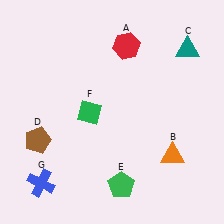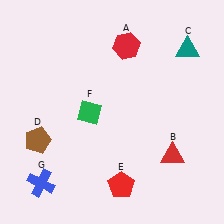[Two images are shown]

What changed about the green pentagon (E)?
In Image 1, E is green. In Image 2, it changed to red.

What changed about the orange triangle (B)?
In Image 1, B is orange. In Image 2, it changed to red.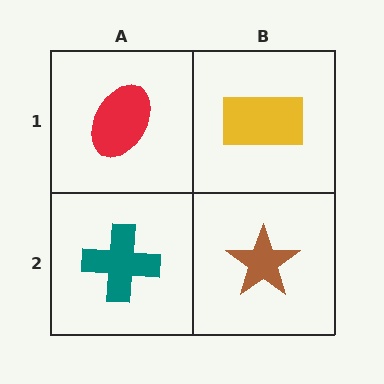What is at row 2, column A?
A teal cross.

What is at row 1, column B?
A yellow rectangle.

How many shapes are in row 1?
2 shapes.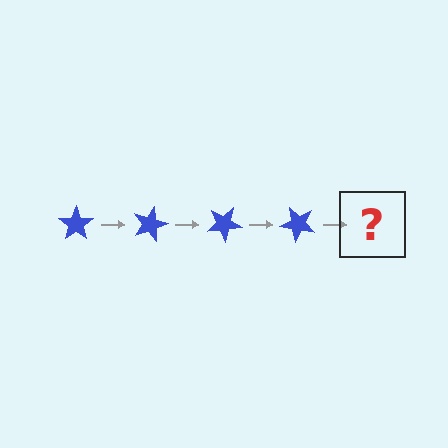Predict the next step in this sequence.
The next step is a blue star rotated 60 degrees.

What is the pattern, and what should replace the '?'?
The pattern is that the star rotates 15 degrees each step. The '?' should be a blue star rotated 60 degrees.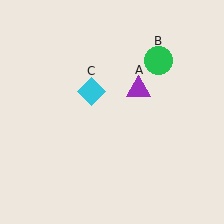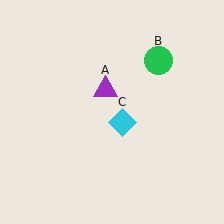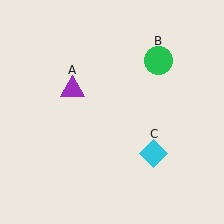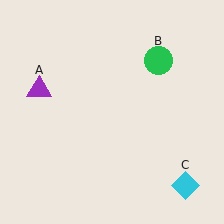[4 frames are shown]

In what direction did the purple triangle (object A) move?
The purple triangle (object A) moved left.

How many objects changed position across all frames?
2 objects changed position: purple triangle (object A), cyan diamond (object C).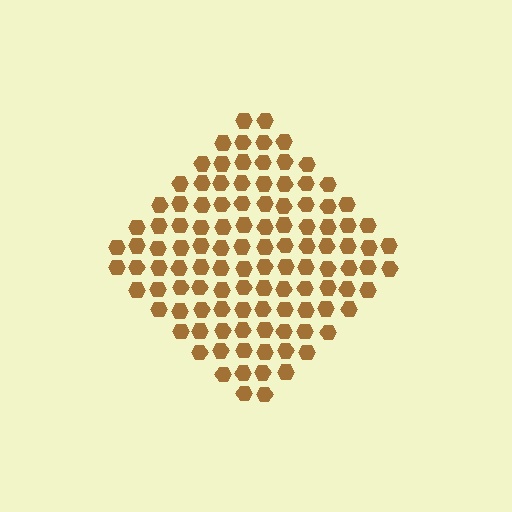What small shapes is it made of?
It is made of small hexagons.